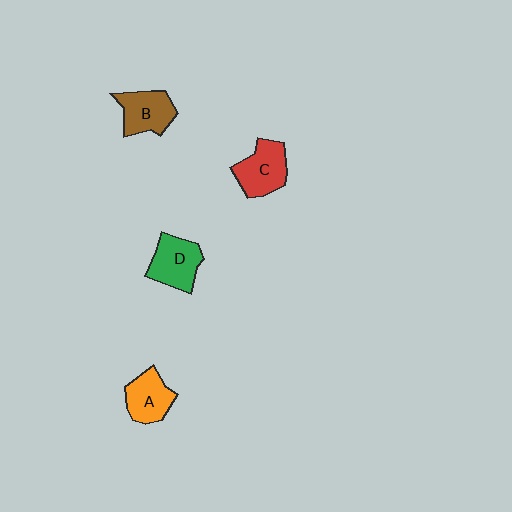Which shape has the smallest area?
Shape A (orange).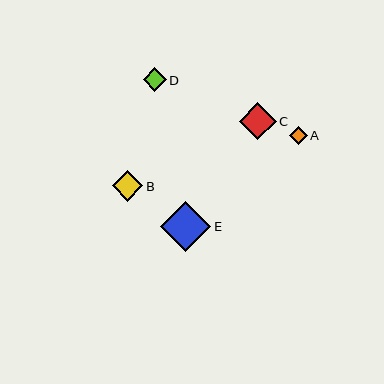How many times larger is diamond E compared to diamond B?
Diamond E is approximately 1.6 times the size of diamond B.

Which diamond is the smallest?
Diamond A is the smallest with a size of approximately 18 pixels.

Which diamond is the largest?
Diamond E is the largest with a size of approximately 50 pixels.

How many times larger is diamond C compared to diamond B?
Diamond C is approximately 1.2 times the size of diamond B.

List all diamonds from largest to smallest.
From largest to smallest: E, C, B, D, A.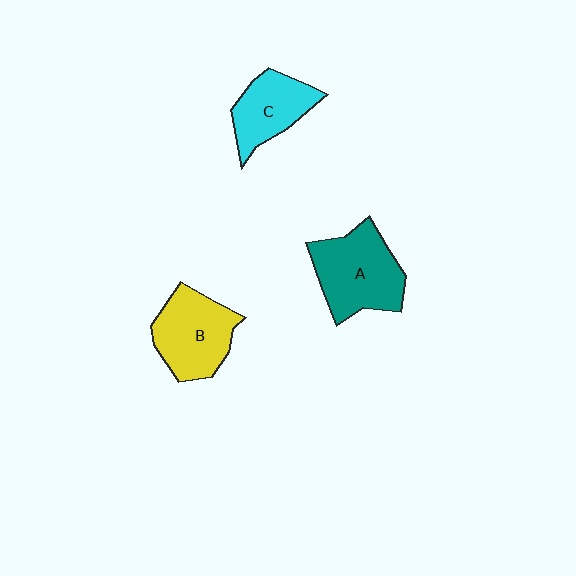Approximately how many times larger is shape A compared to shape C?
Approximately 1.4 times.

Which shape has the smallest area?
Shape C (cyan).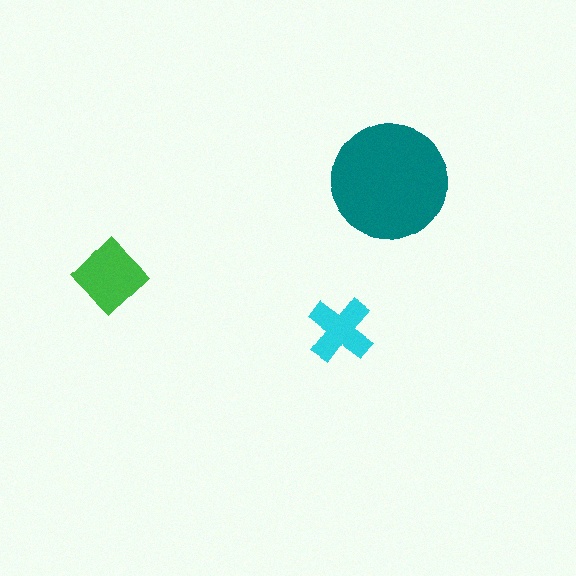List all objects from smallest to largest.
The cyan cross, the green diamond, the teal circle.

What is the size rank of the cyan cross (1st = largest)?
3rd.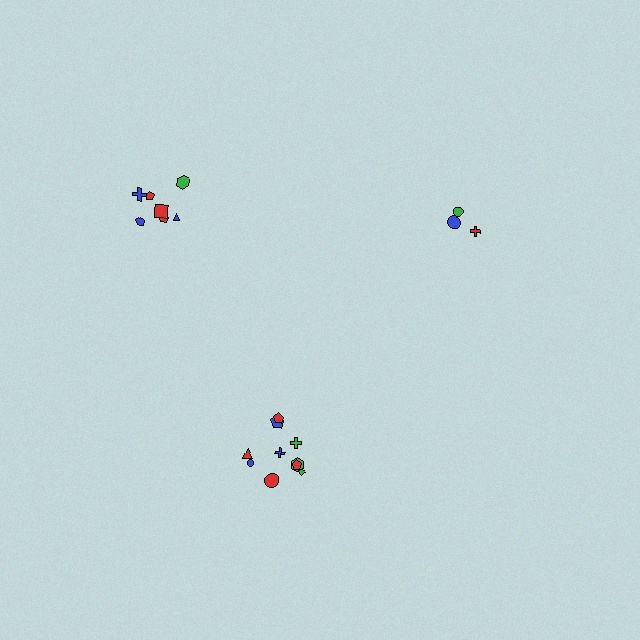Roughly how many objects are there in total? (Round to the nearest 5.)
Roughly 20 objects in total.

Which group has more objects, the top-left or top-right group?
The top-left group.